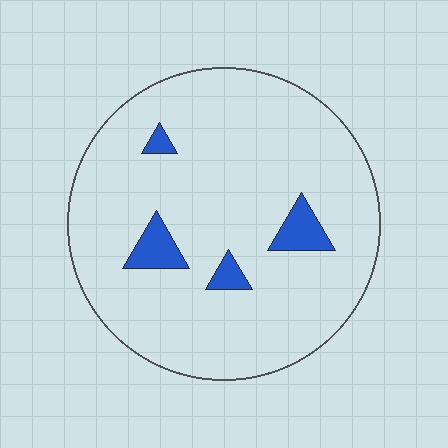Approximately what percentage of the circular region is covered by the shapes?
Approximately 5%.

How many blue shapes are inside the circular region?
4.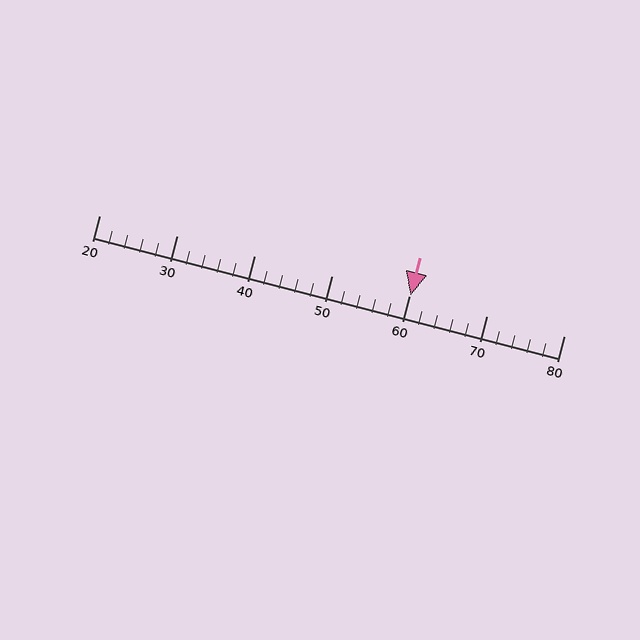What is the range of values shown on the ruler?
The ruler shows values from 20 to 80.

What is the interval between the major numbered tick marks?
The major tick marks are spaced 10 units apart.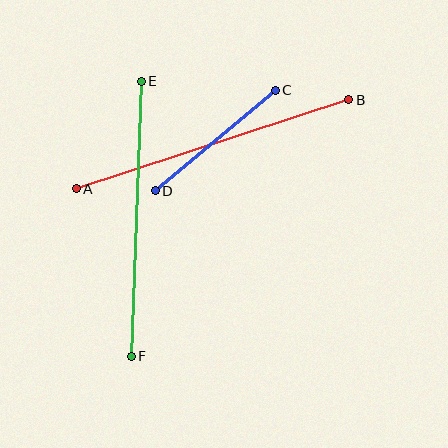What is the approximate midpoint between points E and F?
The midpoint is at approximately (136, 219) pixels.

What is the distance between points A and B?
The distance is approximately 287 pixels.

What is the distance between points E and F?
The distance is approximately 275 pixels.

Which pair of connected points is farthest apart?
Points A and B are farthest apart.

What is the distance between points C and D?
The distance is approximately 157 pixels.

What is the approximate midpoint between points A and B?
The midpoint is at approximately (213, 144) pixels.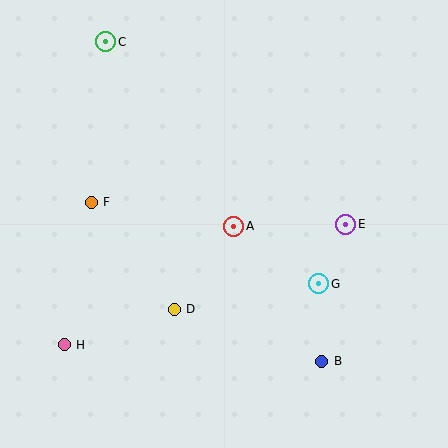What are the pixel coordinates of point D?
Point D is at (174, 309).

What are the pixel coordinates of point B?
Point B is at (322, 361).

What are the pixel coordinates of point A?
Point A is at (234, 226).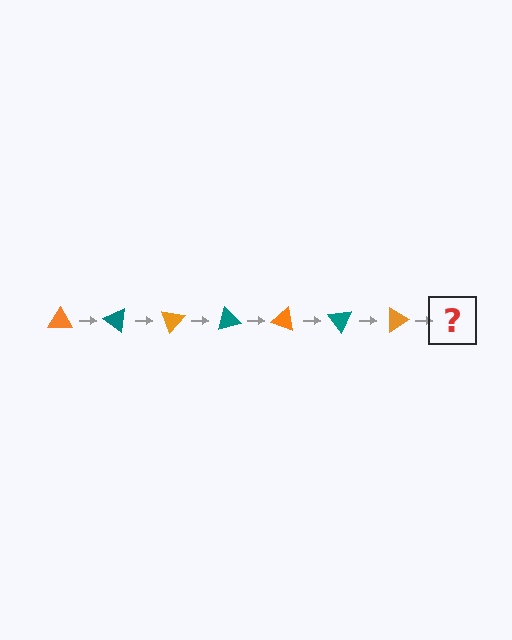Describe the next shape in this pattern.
It should be a teal triangle, rotated 245 degrees from the start.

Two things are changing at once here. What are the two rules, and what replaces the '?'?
The two rules are that it rotates 35 degrees each step and the color cycles through orange and teal. The '?' should be a teal triangle, rotated 245 degrees from the start.